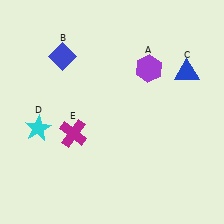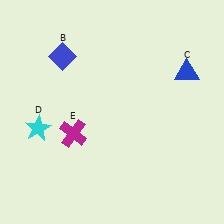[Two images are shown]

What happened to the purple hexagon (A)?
The purple hexagon (A) was removed in Image 2. It was in the top-right area of Image 1.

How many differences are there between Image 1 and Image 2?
There is 1 difference between the two images.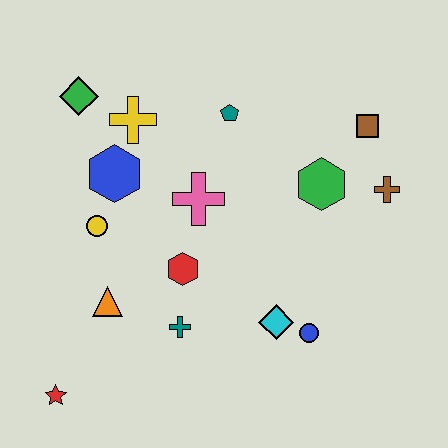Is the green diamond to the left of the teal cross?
Yes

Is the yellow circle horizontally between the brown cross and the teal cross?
No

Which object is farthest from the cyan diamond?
The green diamond is farthest from the cyan diamond.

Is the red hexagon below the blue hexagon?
Yes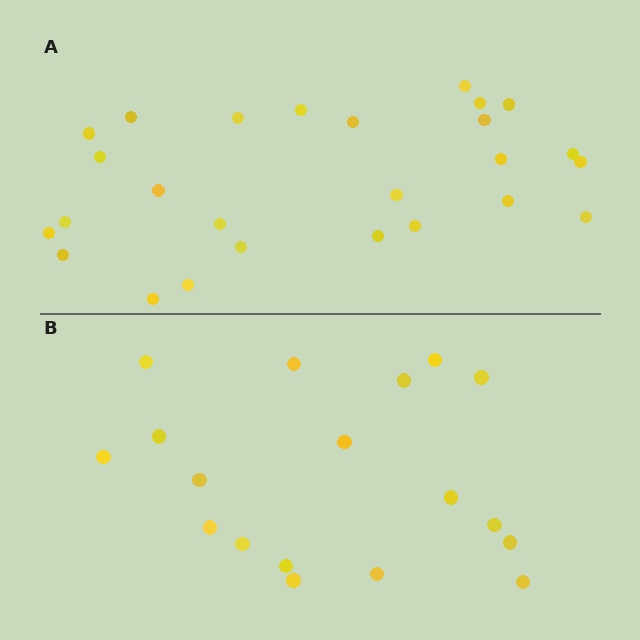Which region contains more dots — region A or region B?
Region A (the top region) has more dots.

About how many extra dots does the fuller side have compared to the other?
Region A has roughly 8 or so more dots than region B.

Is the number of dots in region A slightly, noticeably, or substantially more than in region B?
Region A has noticeably more, but not dramatically so. The ratio is roughly 1.4 to 1.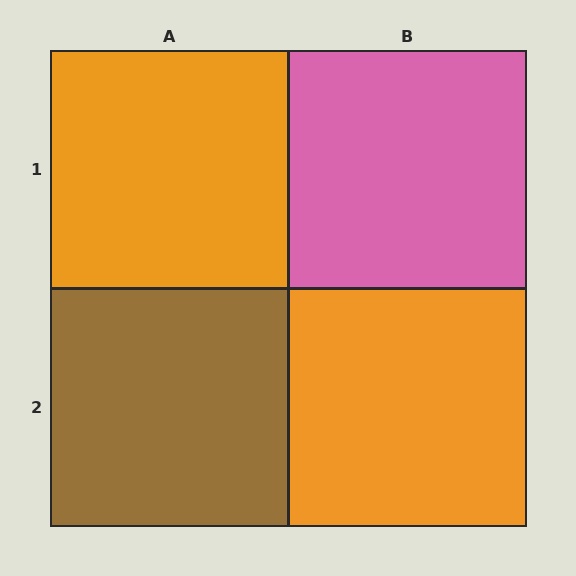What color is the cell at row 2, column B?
Orange.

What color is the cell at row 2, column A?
Brown.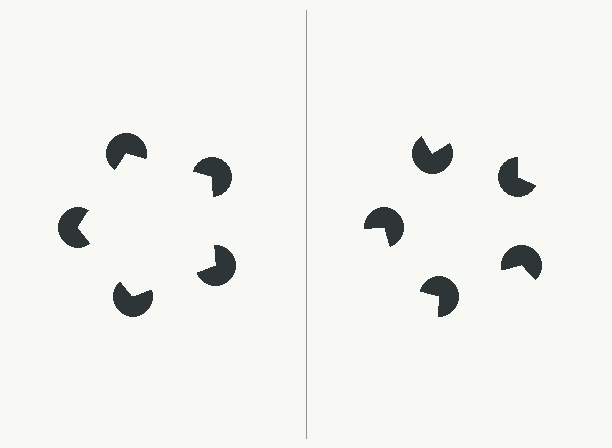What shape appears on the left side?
An illusory pentagon.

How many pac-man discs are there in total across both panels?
10 — 5 on each side.